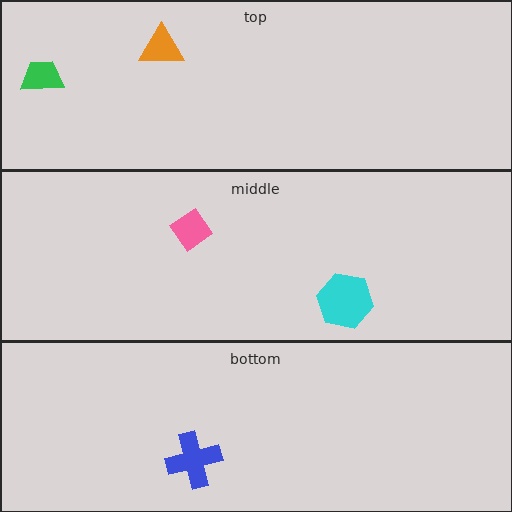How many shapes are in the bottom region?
1.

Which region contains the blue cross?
The bottom region.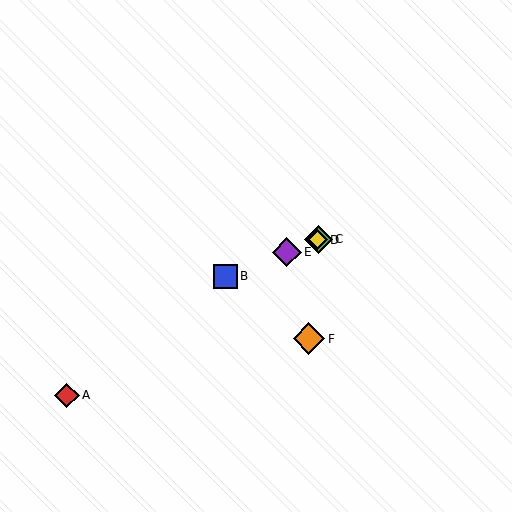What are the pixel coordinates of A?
Object A is at (67, 395).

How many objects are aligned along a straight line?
4 objects (B, C, D, E) are aligned along a straight line.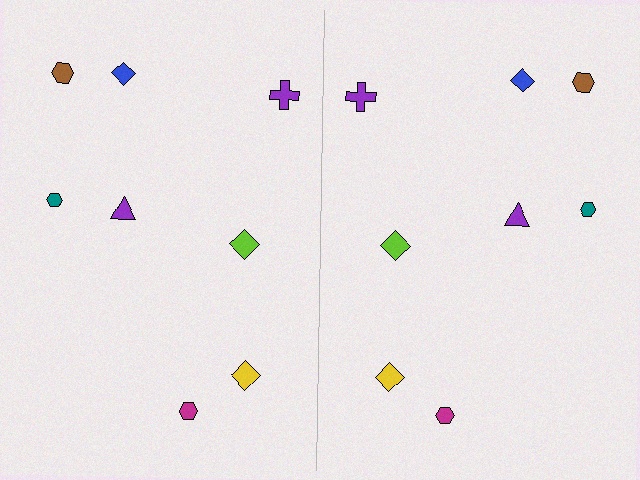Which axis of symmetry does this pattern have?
The pattern has a vertical axis of symmetry running through the center of the image.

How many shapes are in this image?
There are 16 shapes in this image.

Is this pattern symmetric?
Yes, this pattern has bilateral (reflection) symmetry.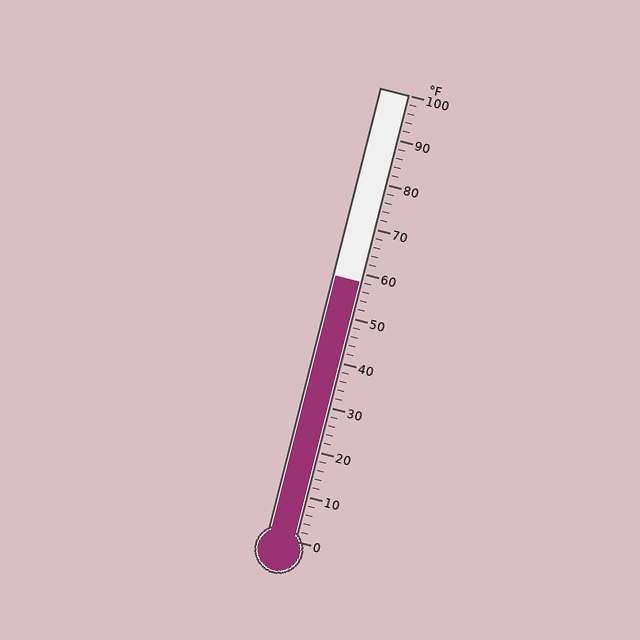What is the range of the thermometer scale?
The thermometer scale ranges from 0°F to 100°F.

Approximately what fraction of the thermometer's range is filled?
The thermometer is filled to approximately 60% of its range.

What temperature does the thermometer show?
The thermometer shows approximately 58°F.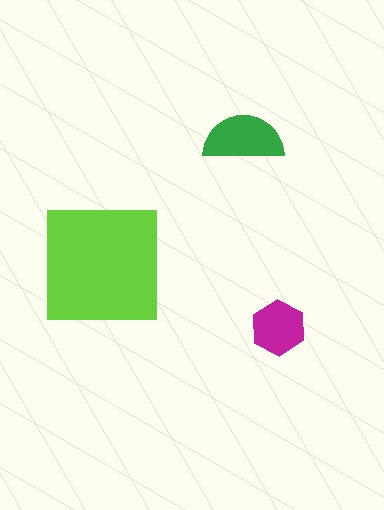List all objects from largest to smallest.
The lime square, the green semicircle, the magenta hexagon.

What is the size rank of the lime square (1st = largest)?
1st.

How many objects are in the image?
There are 3 objects in the image.